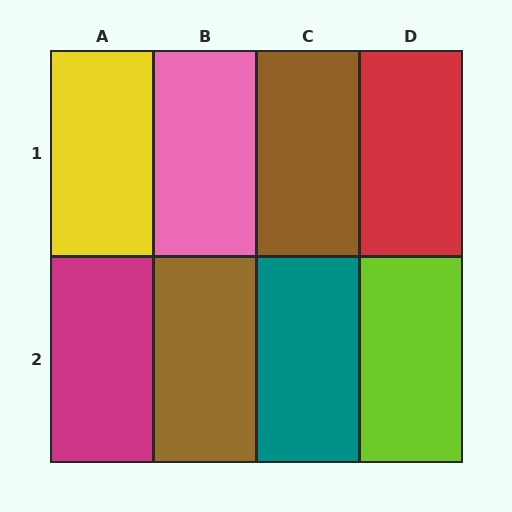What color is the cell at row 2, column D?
Lime.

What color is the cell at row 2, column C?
Teal.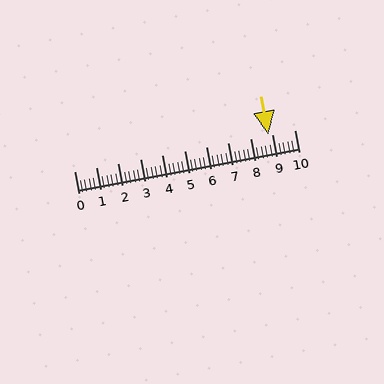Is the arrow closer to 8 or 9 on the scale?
The arrow is closer to 9.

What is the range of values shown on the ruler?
The ruler shows values from 0 to 10.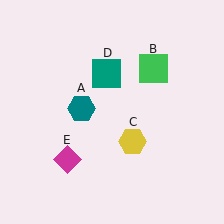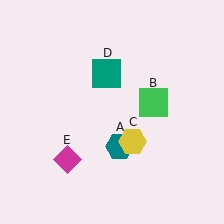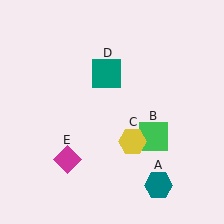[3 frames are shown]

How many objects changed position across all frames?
2 objects changed position: teal hexagon (object A), green square (object B).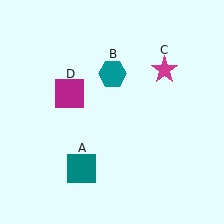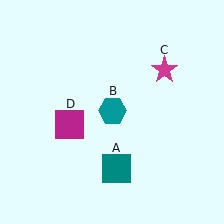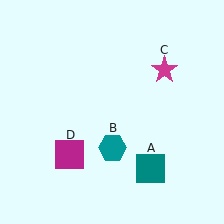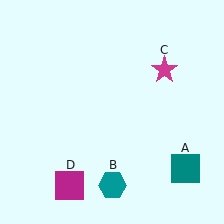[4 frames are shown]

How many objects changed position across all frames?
3 objects changed position: teal square (object A), teal hexagon (object B), magenta square (object D).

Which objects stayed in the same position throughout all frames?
Magenta star (object C) remained stationary.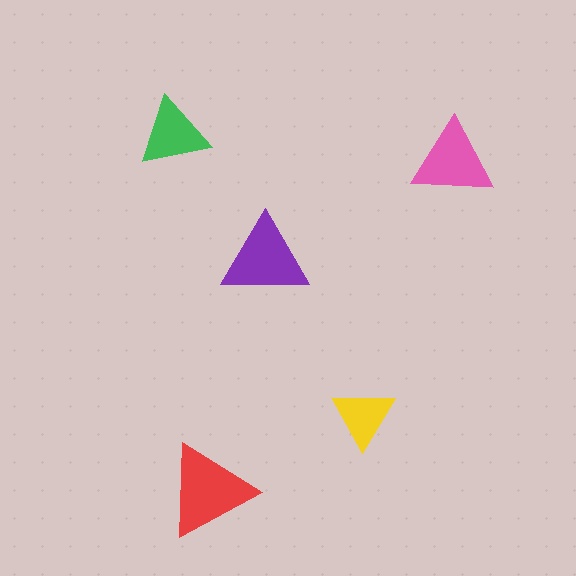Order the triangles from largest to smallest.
the red one, the purple one, the pink one, the green one, the yellow one.